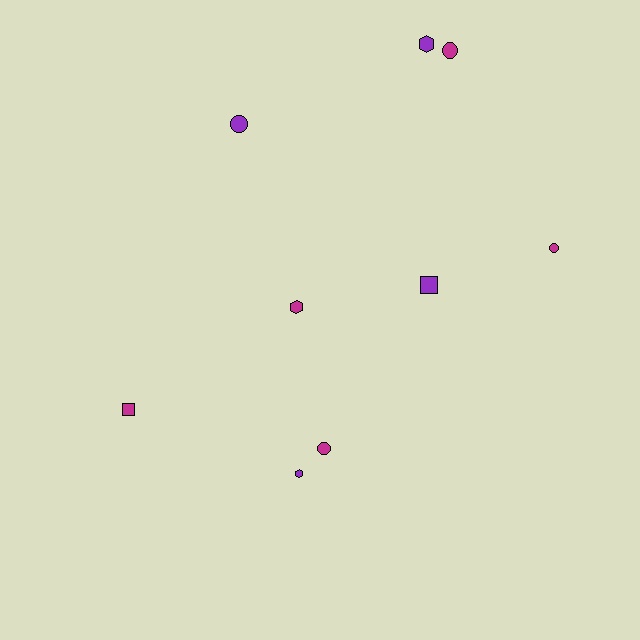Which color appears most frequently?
Magenta, with 5 objects.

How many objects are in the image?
There are 9 objects.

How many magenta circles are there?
There are 3 magenta circles.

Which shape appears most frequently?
Circle, with 4 objects.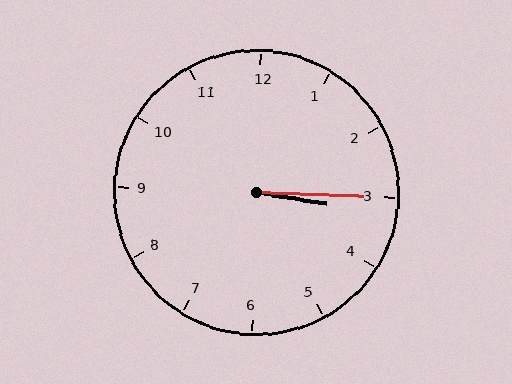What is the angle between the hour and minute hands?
Approximately 8 degrees.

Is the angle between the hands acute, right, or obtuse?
It is acute.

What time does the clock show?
3:15.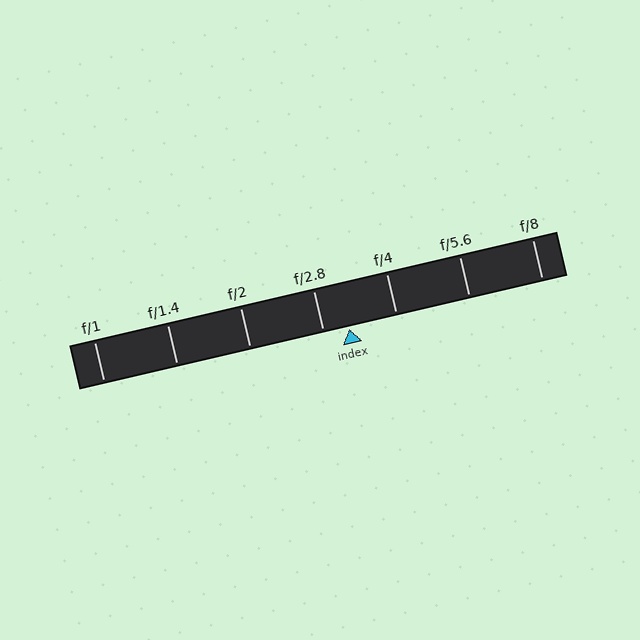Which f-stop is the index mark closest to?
The index mark is closest to f/2.8.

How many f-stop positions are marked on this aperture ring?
There are 7 f-stop positions marked.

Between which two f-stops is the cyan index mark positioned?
The index mark is between f/2.8 and f/4.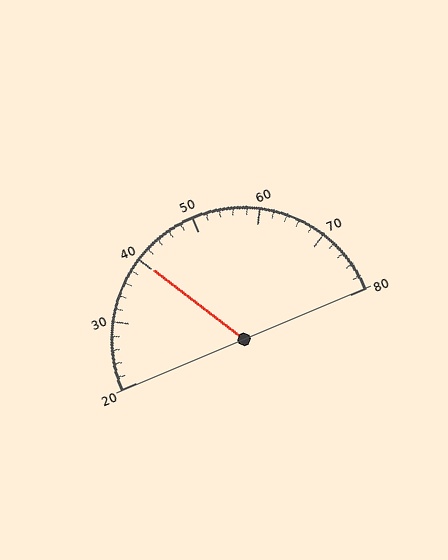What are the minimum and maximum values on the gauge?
The gauge ranges from 20 to 80.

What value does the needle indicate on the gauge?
The needle indicates approximately 40.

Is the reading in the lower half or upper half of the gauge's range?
The reading is in the lower half of the range (20 to 80).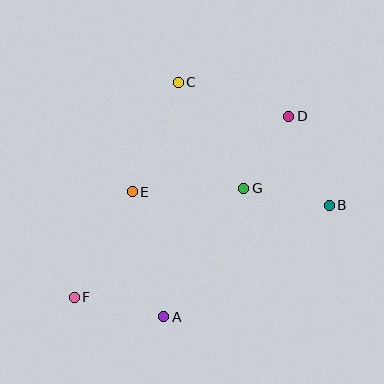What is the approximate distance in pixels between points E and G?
The distance between E and G is approximately 111 pixels.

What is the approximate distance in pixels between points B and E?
The distance between B and E is approximately 197 pixels.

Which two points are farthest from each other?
Points D and F are farthest from each other.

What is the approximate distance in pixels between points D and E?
The distance between D and E is approximately 174 pixels.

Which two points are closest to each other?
Points D and G are closest to each other.